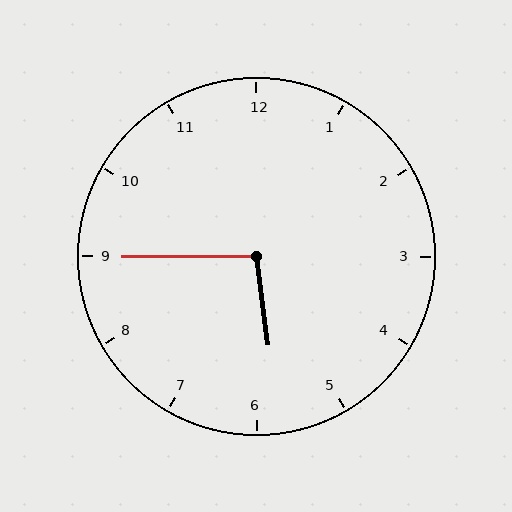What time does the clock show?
5:45.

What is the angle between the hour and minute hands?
Approximately 98 degrees.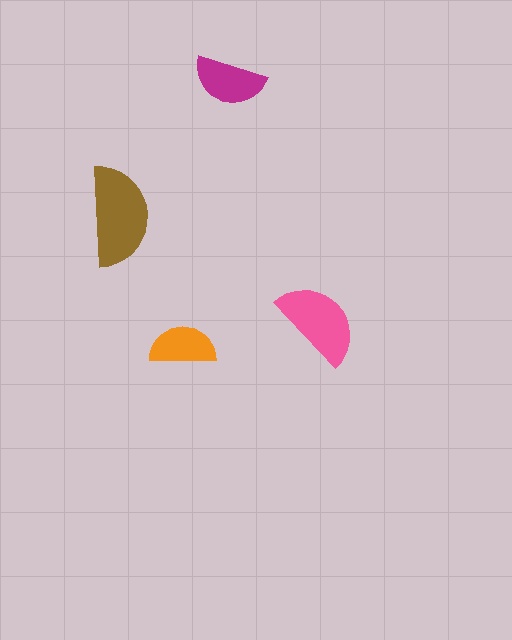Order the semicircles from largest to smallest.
the brown one, the pink one, the magenta one, the orange one.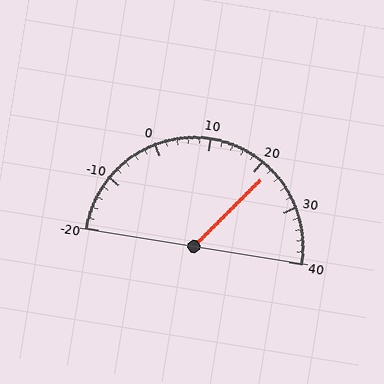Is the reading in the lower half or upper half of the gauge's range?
The reading is in the upper half of the range (-20 to 40).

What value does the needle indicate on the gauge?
The needle indicates approximately 22.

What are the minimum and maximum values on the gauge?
The gauge ranges from -20 to 40.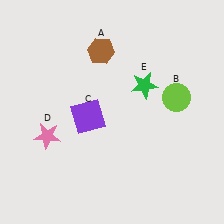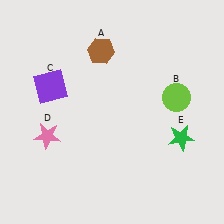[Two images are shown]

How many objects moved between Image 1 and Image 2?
2 objects moved between the two images.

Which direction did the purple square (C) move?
The purple square (C) moved left.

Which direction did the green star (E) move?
The green star (E) moved down.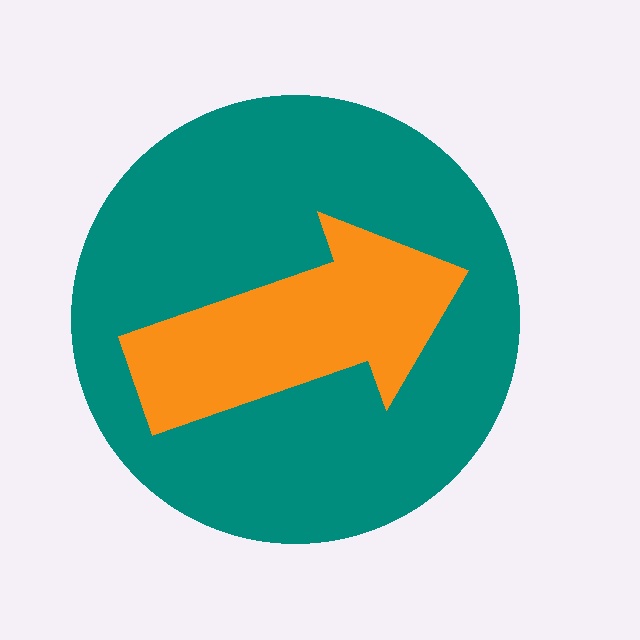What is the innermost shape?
The orange arrow.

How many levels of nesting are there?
2.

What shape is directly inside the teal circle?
The orange arrow.